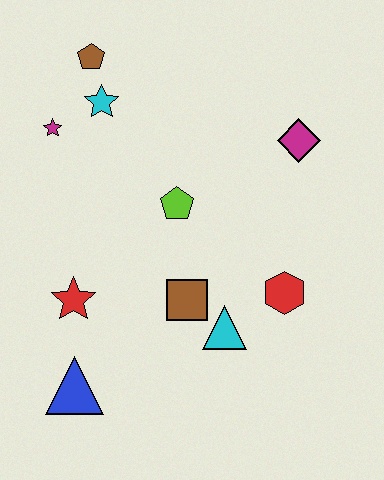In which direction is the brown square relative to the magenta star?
The brown square is below the magenta star.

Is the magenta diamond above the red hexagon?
Yes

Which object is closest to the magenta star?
The cyan star is closest to the magenta star.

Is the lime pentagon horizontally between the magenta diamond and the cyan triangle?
No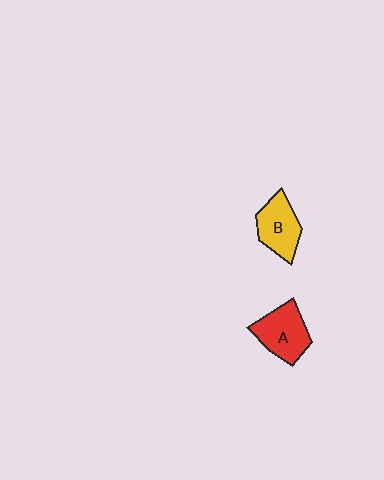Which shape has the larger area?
Shape A (red).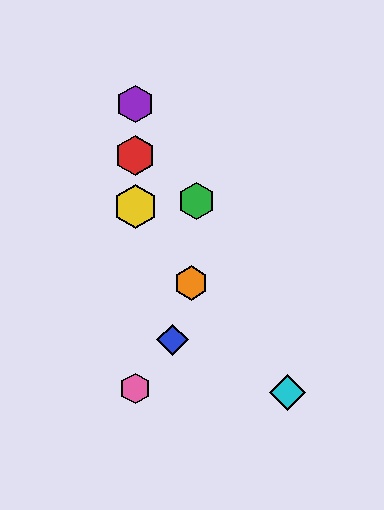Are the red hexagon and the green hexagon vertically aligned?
No, the red hexagon is at x≈135 and the green hexagon is at x≈197.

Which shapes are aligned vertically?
The red hexagon, the yellow hexagon, the purple hexagon, the pink hexagon are aligned vertically.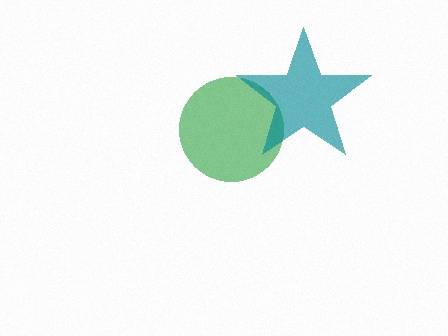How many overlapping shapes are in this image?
There are 2 overlapping shapes in the image.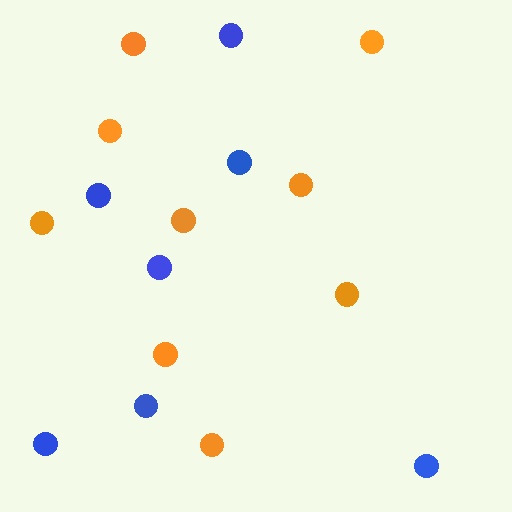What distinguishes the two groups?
There are 2 groups: one group of orange circles (9) and one group of blue circles (7).